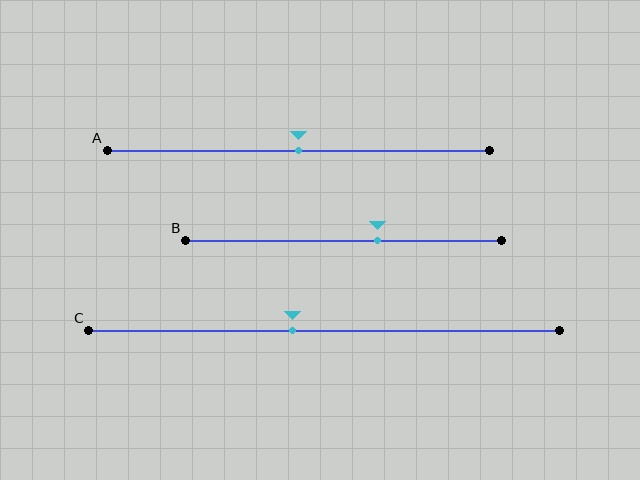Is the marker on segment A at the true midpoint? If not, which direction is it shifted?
Yes, the marker on segment A is at the true midpoint.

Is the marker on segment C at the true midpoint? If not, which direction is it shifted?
No, the marker on segment C is shifted to the left by about 7% of the segment length.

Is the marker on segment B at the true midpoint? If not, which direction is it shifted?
No, the marker on segment B is shifted to the right by about 11% of the segment length.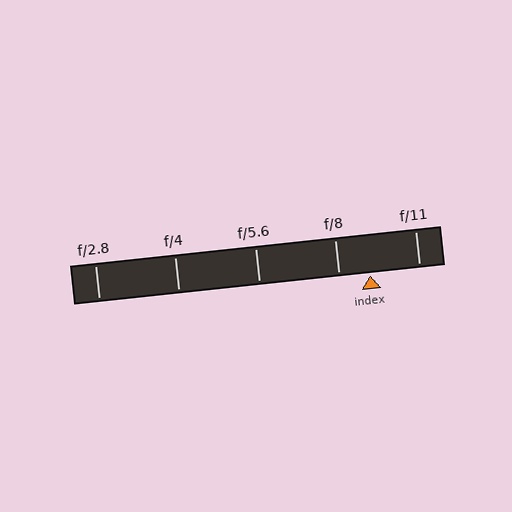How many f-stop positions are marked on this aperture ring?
There are 5 f-stop positions marked.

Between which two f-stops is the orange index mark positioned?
The index mark is between f/8 and f/11.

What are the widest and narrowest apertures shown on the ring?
The widest aperture shown is f/2.8 and the narrowest is f/11.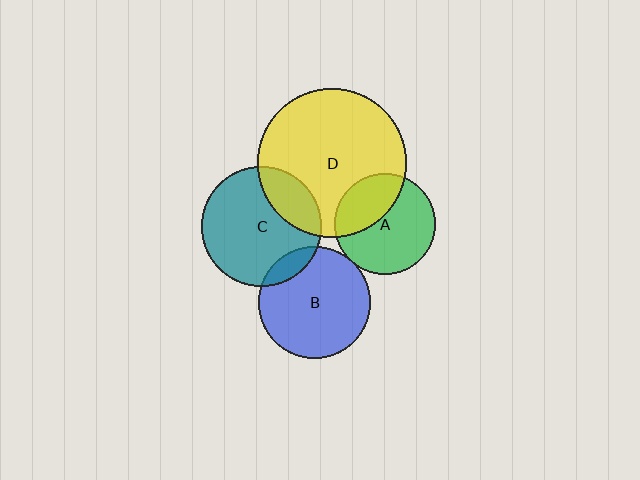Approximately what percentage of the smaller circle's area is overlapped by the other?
Approximately 10%.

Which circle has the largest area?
Circle D (yellow).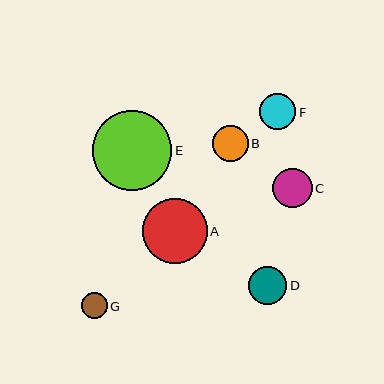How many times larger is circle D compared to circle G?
Circle D is approximately 1.5 times the size of circle G.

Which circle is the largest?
Circle E is the largest with a size of approximately 80 pixels.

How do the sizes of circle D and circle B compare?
Circle D and circle B are approximately the same size.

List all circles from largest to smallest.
From largest to smallest: E, A, C, D, B, F, G.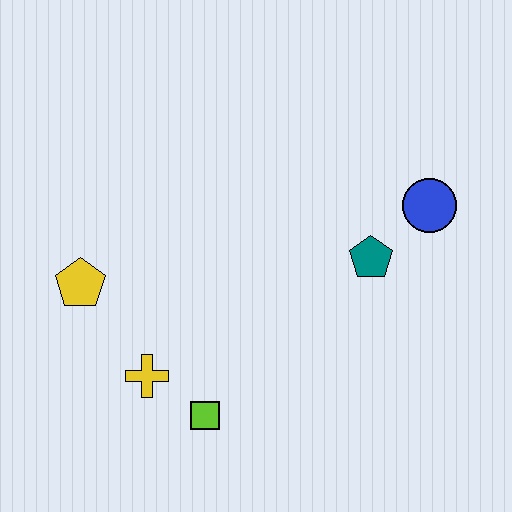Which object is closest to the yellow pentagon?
The yellow cross is closest to the yellow pentagon.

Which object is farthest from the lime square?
The blue circle is farthest from the lime square.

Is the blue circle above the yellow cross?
Yes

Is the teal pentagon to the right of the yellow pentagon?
Yes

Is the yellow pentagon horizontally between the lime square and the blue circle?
No